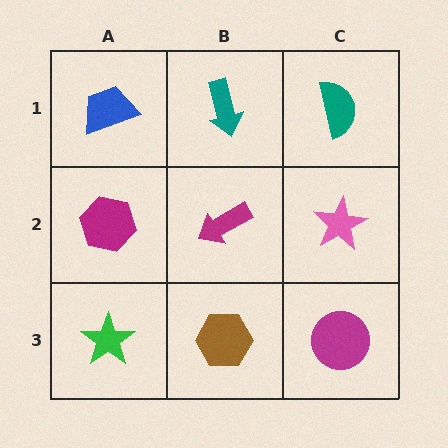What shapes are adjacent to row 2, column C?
A teal semicircle (row 1, column C), a magenta circle (row 3, column C), a magenta arrow (row 2, column B).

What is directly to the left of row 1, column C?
A teal arrow.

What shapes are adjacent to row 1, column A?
A magenta hexagon (row 2, column A), a teal arrow (row 1, column B).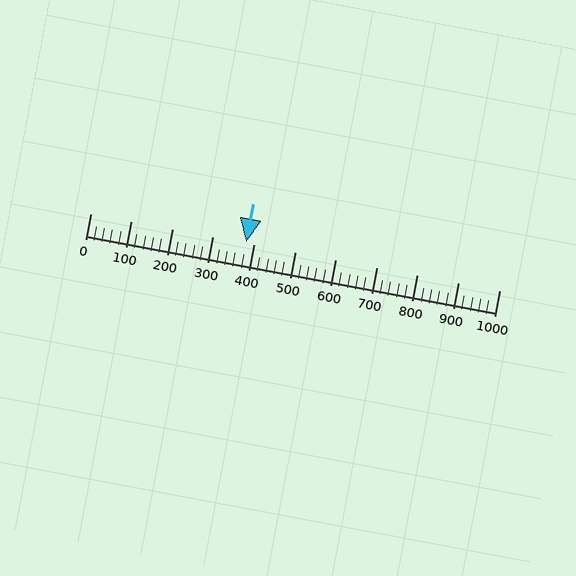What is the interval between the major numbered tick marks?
The major tick marks are spaced 100 units apart.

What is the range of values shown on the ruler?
The ruler shows values from 0 to 1000.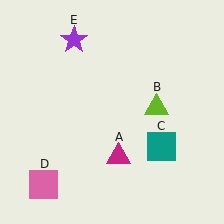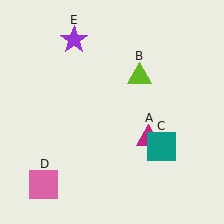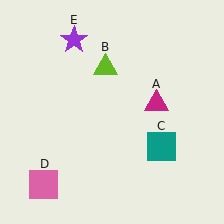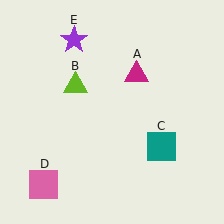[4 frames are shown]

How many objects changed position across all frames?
2 objects changed position: magenta triangle (object A), lime triangle (object B).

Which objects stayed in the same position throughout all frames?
Teal square (object C) and pink square (object D) and purple star (object E) remained stationary.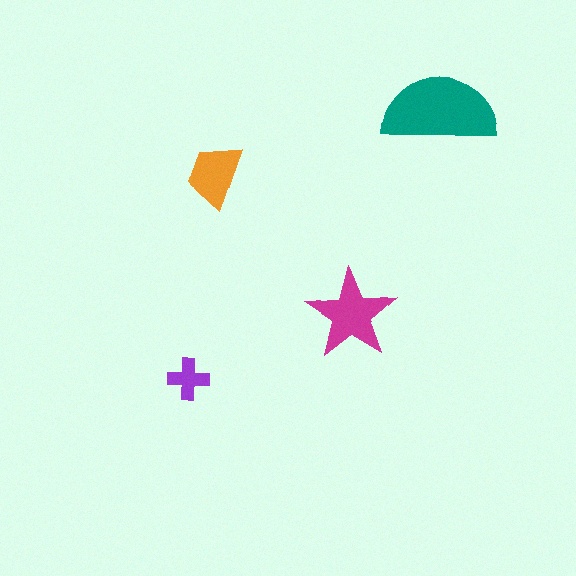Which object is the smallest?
The purple cross.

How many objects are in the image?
There are 4 objects in the image.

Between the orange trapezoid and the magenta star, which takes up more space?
The magenta star.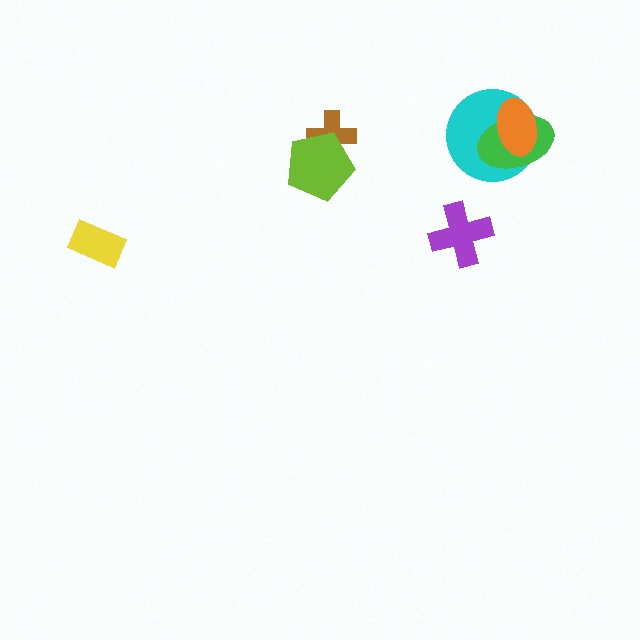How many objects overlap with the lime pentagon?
1 object overlaps with the lime pentagon.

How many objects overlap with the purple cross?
0 objects overlap with the purple cross.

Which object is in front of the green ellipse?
The orange ellipse is in front of the green ellipse.